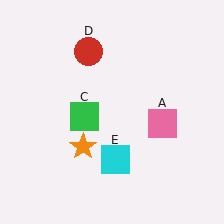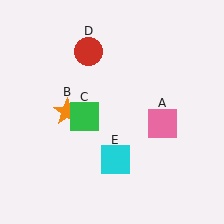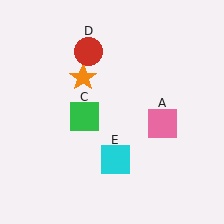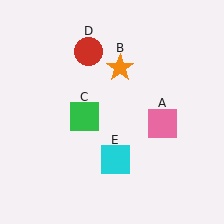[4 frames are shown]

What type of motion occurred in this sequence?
The orange star (object B) rotated clockwise around the center of the scene.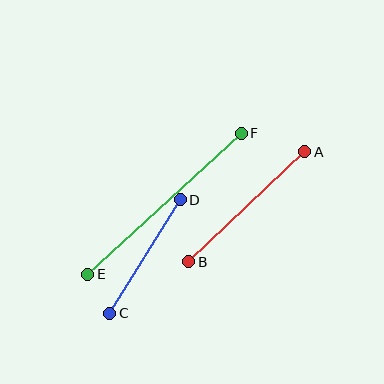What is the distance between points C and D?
The distance is approximately 134 pixels.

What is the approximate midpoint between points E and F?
The midpoint is at approximately (165, 204) pixels.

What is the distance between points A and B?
The distance is approximately 160 pixels.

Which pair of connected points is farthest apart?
Points E and F are farthest apart.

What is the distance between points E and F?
The distance is approximately 208 pixels.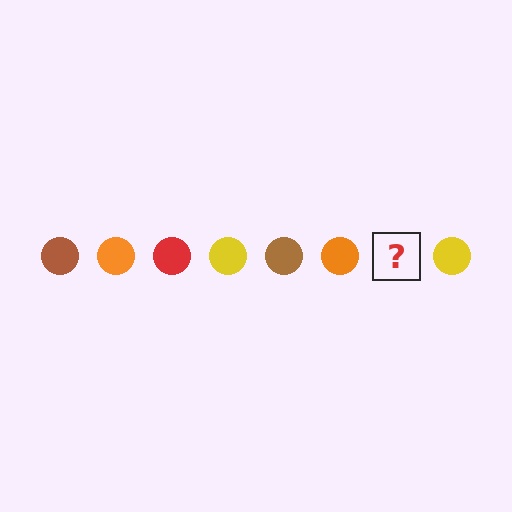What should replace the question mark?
The question mark should be replaced with a red circle.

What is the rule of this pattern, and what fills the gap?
The rule is that the pattern cycles through brown, orange, red, yellow circles. The gap should be filled with a red circle.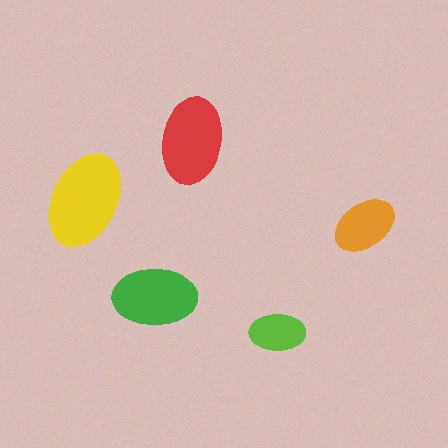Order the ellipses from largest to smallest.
the yellow one, the red one, the green one, the orange one, the lime one.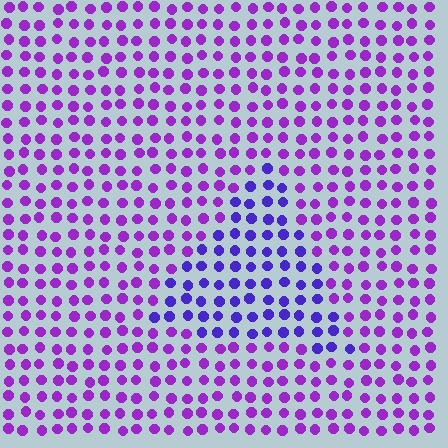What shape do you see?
I see a triangle.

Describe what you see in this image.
The image is filled with small purple elements in a uniform arrangement. A triangle-shaped region is visible where the elements are tinted to a slightly different hue, forming a subtle color boundary.